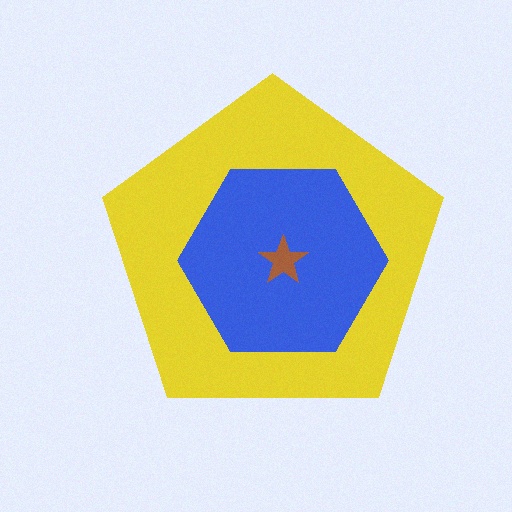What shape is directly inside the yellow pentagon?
The blue hexagon.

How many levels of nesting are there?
3.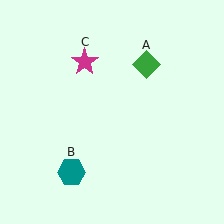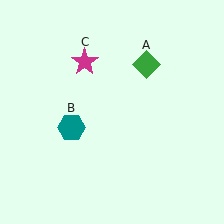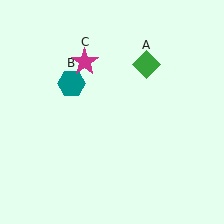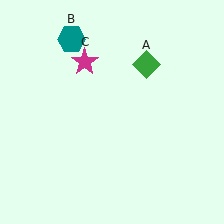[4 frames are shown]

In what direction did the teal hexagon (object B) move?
The teal hexagon (object B) moved up.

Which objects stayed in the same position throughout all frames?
Green diamond (object A) and magenta star (object C) remained stationary.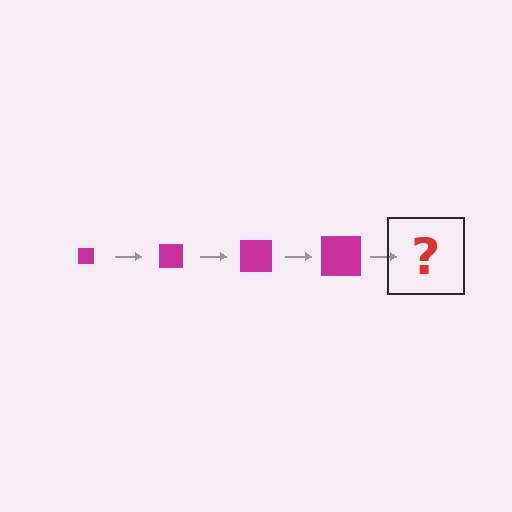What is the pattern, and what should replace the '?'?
The pattern is that the square gets progressively larger each step. The '?' should be a magenta square, larger than the previous one.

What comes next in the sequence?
The next element should be a magenta square, larger than the previous one.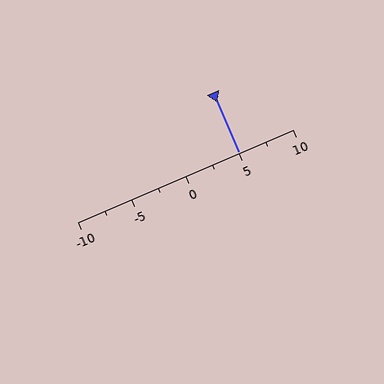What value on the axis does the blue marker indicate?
The marker indicates approximately 5.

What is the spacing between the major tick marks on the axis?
The major ticks are spaced 5 apart.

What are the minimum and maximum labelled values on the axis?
The axis runs from -10 to 10.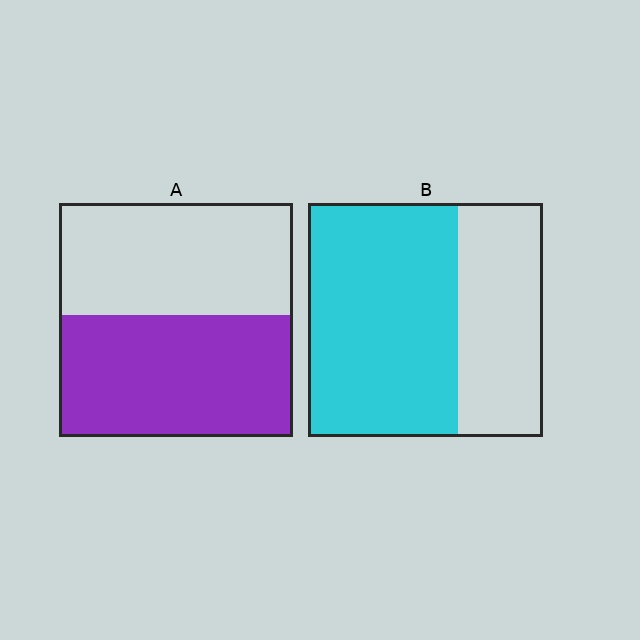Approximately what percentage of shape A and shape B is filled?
A is approximately 50% and B is approximately 65%.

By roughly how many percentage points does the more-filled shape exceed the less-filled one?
By roughly 10 percentage points (B over A).